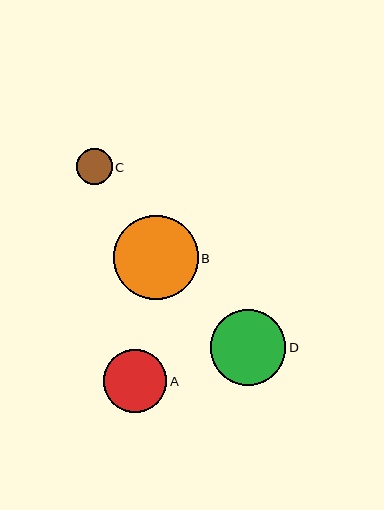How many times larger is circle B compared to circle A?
Circle B is approximately 1.3 times the size of circle A.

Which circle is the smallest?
Circle C is the smallest with a size of approximately 36 pixels.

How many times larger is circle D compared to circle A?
Circle D is approximately 1.2 times the size of circle A.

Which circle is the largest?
Circle B is the largest with a size of approximately 84 pixels.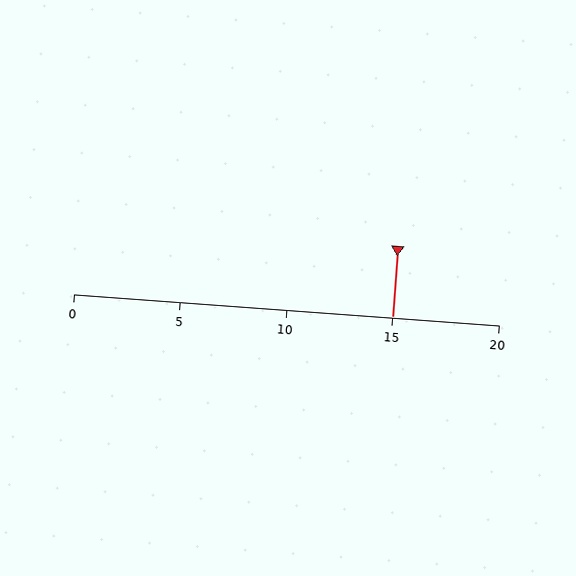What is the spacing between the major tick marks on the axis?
The major ticks are spaced 5 apart.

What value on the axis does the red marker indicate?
The marker indicates approximately 15.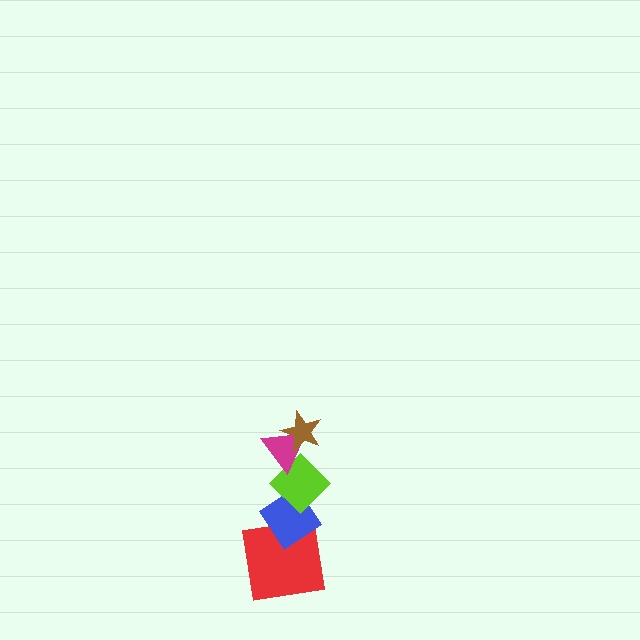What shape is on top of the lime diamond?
The magenta triangle is on top of the lime diamond.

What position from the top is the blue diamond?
The blue diamond is 4th from the top.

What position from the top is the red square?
The red square is 5th from the top.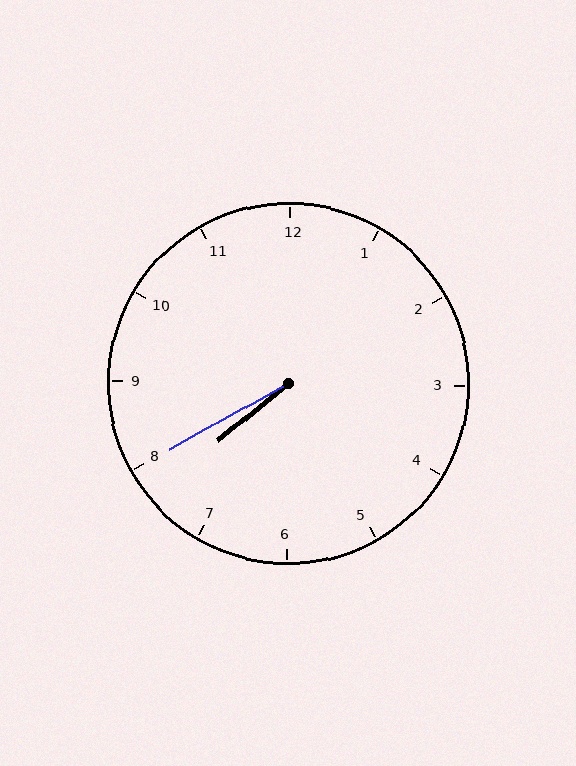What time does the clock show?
7:40.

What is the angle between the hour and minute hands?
Approximately 10 degrees.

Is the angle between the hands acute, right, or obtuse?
It is acute.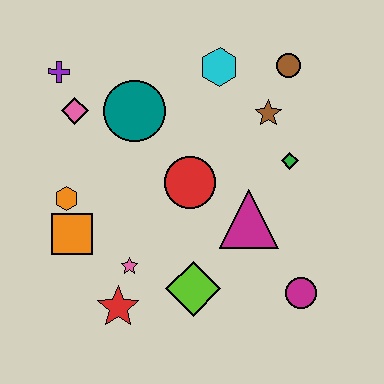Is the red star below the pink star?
Yes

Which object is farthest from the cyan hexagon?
The red star is farthest from the cyan hexagon.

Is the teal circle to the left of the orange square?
No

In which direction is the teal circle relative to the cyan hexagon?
The teal circle is to the left of the cyan hexagon.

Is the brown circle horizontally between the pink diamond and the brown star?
No